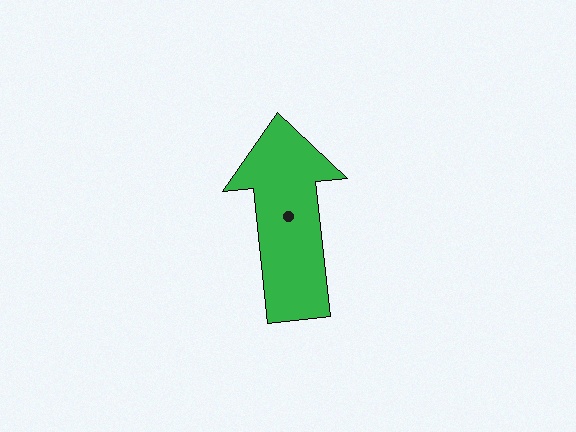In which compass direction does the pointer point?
North.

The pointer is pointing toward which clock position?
Roughly 12 o'clock.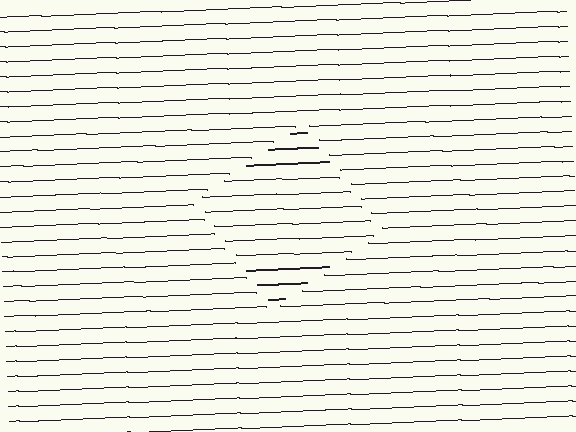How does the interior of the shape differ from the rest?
The interior of the shape contains the same grating, shifted by half a period — the contour is defined by the phase discontinuity where line-ends from the inner and outer gratings abut.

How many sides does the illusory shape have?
4 sides — the line-ends trace a square.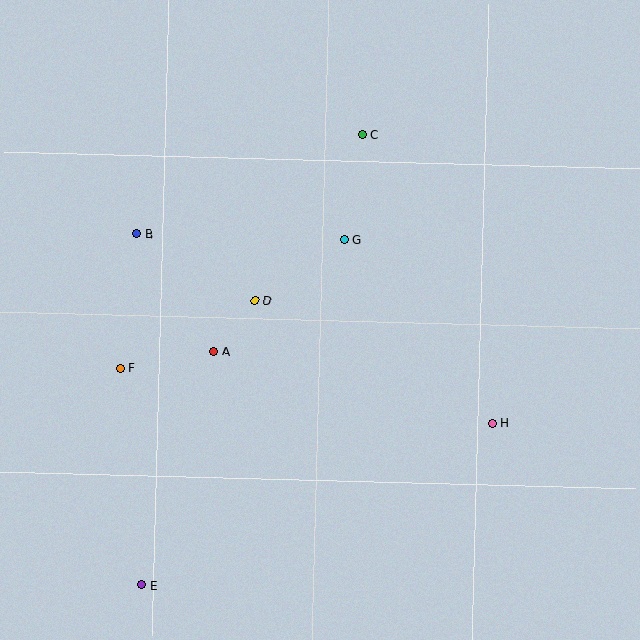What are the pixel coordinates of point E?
Point E is at (141, 585).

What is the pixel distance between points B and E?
The distance between B and E is 351 pixels.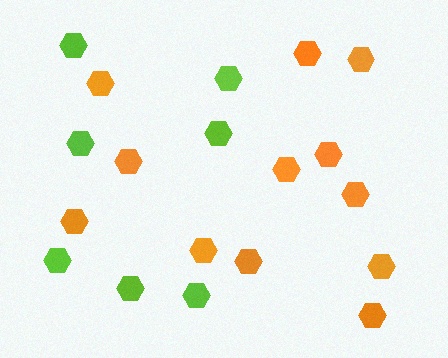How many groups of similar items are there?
There are 2 groups: one group of lime hexagons (7) and one group of orange hexagons (12).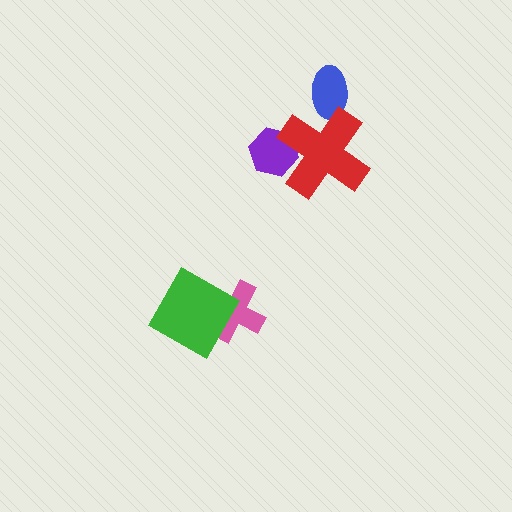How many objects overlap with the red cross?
2 objects overlap with the red cross.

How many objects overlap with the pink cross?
1 object overlaps with the pink cross.